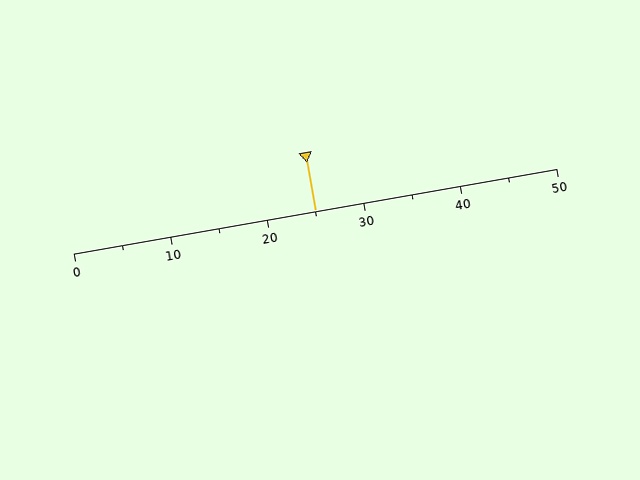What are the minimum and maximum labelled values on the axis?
The axis runs from 0 to 50.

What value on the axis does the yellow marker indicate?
The marker indicates approximately 25.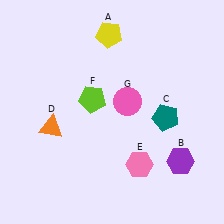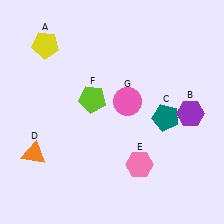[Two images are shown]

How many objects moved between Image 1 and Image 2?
3 objects moved between the two images.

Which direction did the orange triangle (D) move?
The orange triangle (D) moved down.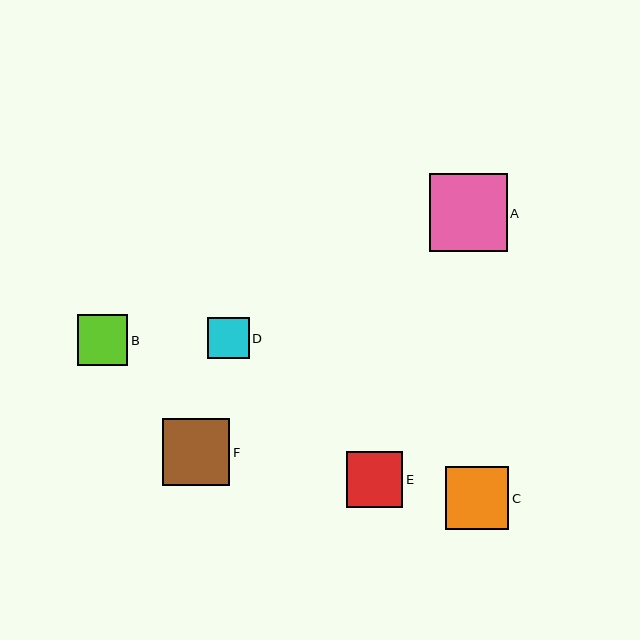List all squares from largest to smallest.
From largest to smallest: A, F, C, E, B, D.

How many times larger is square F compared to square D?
Square F is approximately 1.6 times the size of square D.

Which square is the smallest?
Square D is the smallest with a size of approximately 42 pixels.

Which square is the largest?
Square A is the largest with a size of approximately 78 pixels.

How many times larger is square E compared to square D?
Square E is approximately 1.3 times the size of square D.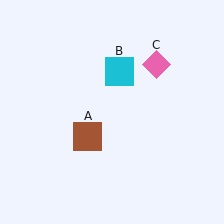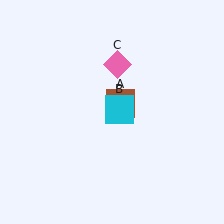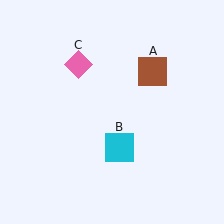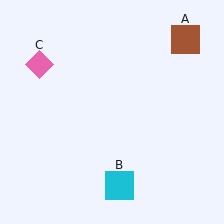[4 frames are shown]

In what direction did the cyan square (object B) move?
The cyan square (object B) moved down.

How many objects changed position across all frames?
3 objects changed position: brown square (object A), cyan square (object B), pink diamond (object C).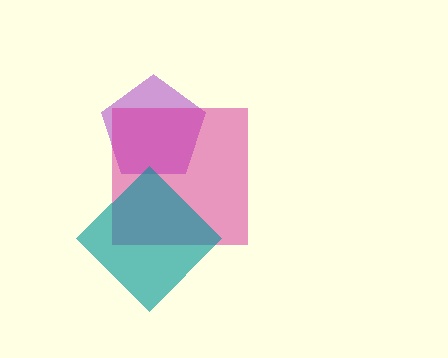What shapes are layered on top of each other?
The layered shapes are: a purple pentagon, a magenta square, a teal diamond.